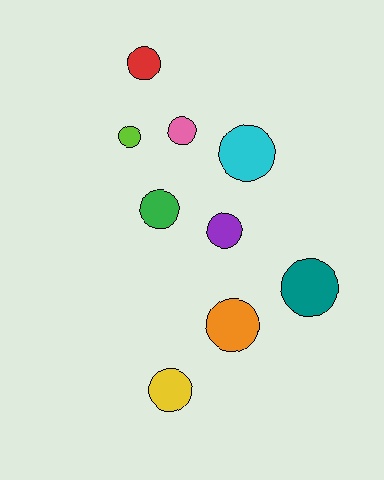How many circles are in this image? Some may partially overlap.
There are 9 circles.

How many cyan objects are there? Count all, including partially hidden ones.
There is 1 cyan object.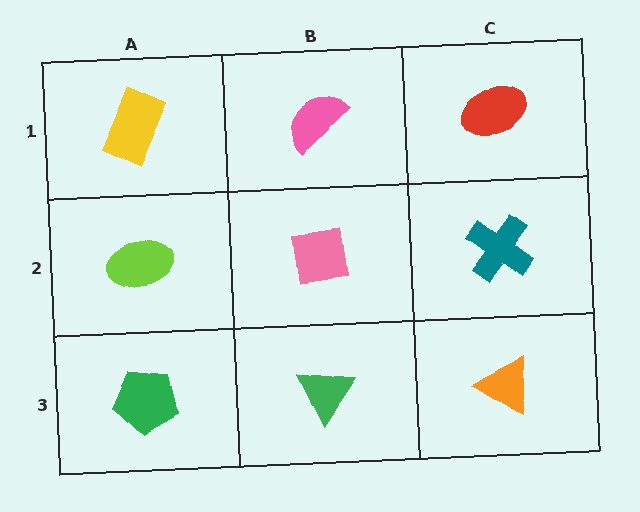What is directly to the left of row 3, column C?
A green triangle.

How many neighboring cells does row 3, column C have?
2.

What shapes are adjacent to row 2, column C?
A red ellipse (row 1, column C), an orange triangle (row 3, column C), a pink square (row 2, column B).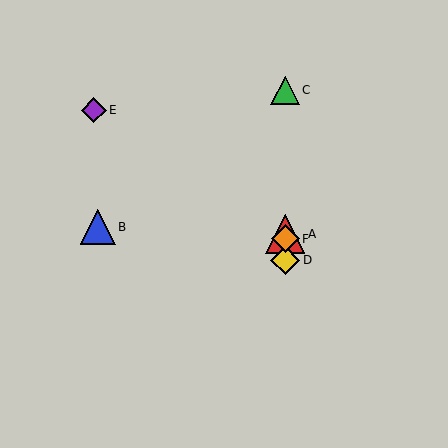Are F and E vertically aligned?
No, F is at x≈285 and E is at x≈94.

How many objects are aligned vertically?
4 objects (A, C, D, F) are aligned vertically.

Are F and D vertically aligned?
Yes, both are at x≈285.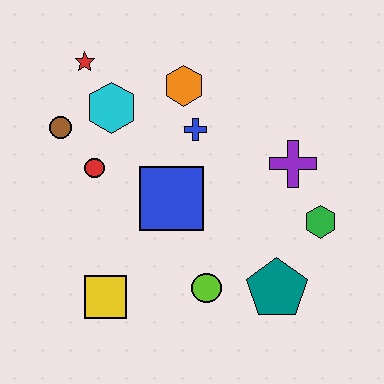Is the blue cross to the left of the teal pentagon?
Yes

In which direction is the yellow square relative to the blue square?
The yellow square is below the blue square.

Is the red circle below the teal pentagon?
No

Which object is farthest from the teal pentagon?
The red star is farthest from the teal pentagon.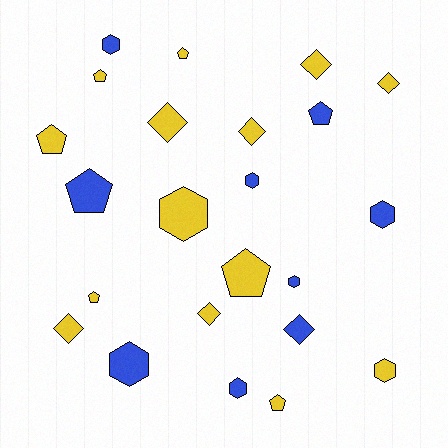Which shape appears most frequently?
Hexagon, with 8 objects.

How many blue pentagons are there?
There are 2 blue pentagons.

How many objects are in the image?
There are 23 objects.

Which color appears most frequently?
Yellow, with 14 objects.